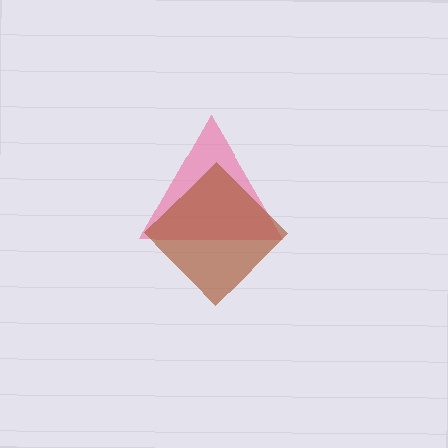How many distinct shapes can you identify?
There are 2 distinct shapes: a pink triangle, a brown diamond.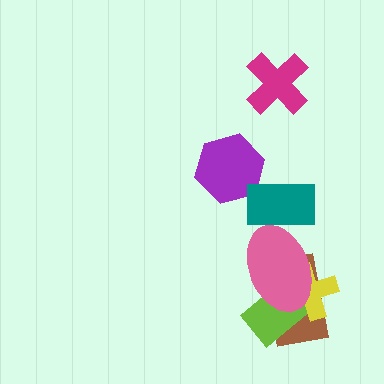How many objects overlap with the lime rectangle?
3 objects overlap with the lime rectangle.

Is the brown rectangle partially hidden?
Yes, it is partially covered by another shape.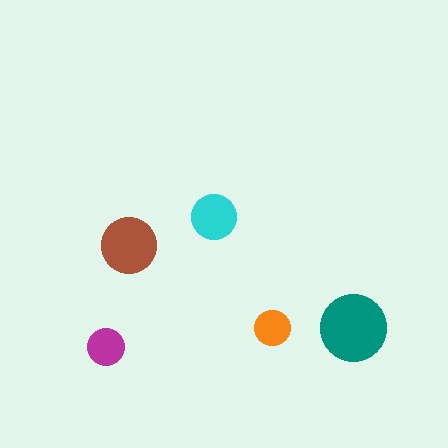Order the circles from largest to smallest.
the teal one, the brown one, the cyan one, the magenta one, the orange one.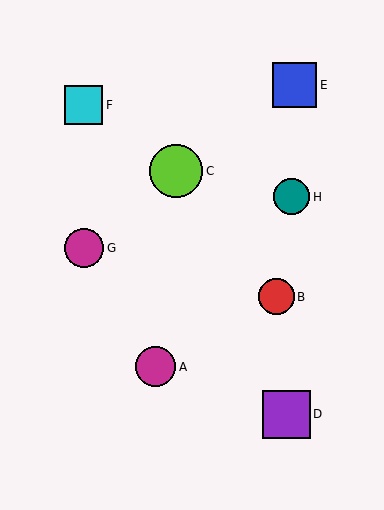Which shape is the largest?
The lime circle (labeled C) is the largest.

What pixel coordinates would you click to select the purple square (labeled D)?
Click at (286, 414) to select the purple square D.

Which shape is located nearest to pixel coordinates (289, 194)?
The teal circle (labeled H) at (292, 197) is nearest to that location.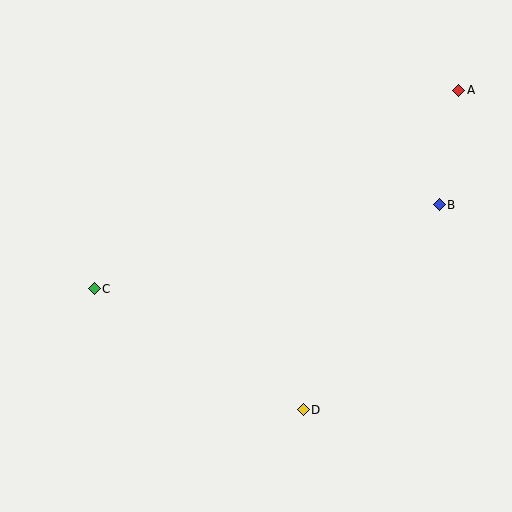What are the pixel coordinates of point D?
Point D is at (303, 410).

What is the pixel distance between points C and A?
The distance between C and A is 415 pixels.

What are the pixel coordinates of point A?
Point A is at (459, 90).